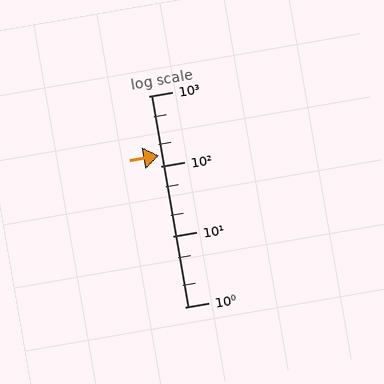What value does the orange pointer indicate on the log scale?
The pointer indicates approximately 140.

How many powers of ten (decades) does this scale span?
The scale spans 3 decades, from 1 to 1000.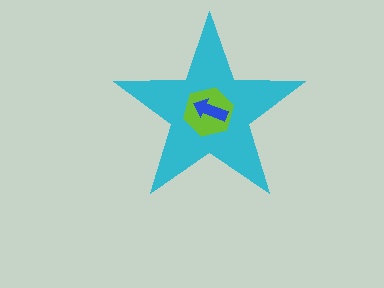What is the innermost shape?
The blue arrow.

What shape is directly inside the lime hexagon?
The blue arrow.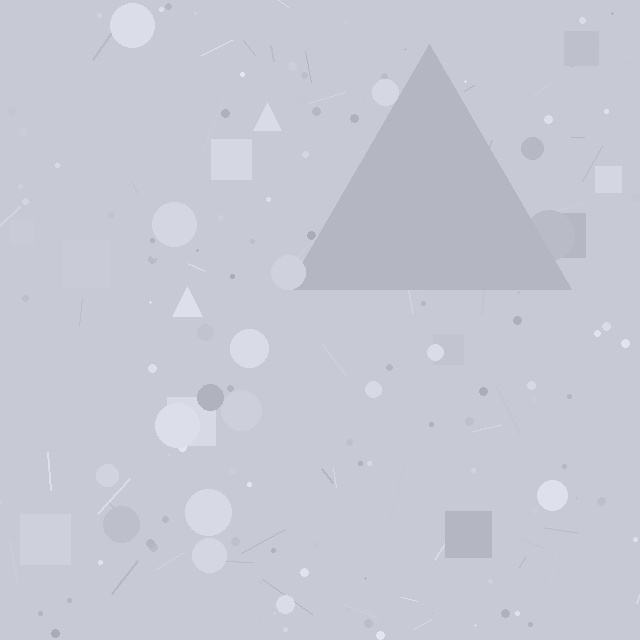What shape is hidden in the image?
A triangle is hidden in the image.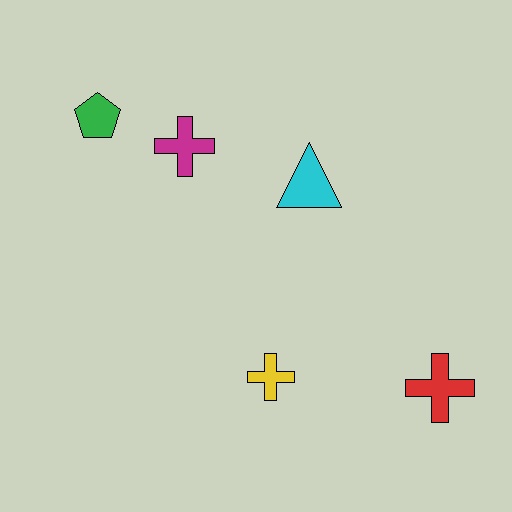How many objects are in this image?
There are 5 objects.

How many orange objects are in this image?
There are no orange objects.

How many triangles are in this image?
There is 1 triangle.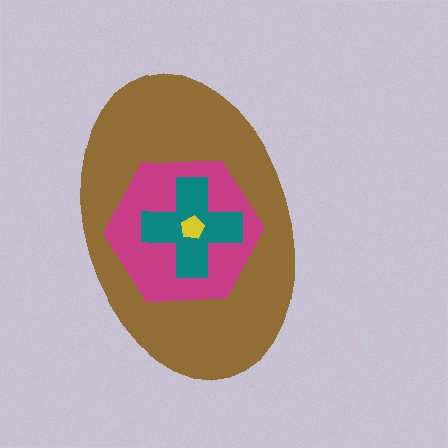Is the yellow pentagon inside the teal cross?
Yes.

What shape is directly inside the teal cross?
The yellow pentagon.